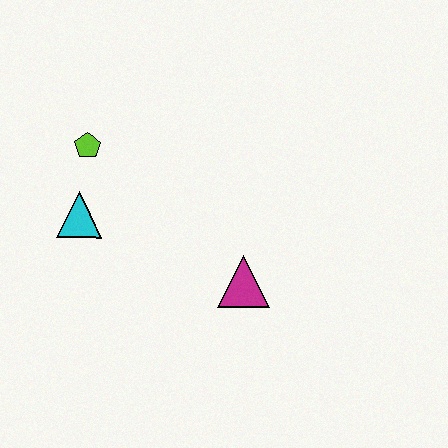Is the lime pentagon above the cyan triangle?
Yes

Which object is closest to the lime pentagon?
The cyan triangle is closest to the lime pentagon.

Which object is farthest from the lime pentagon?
The magenta triangle is farthest from the lime pentagon.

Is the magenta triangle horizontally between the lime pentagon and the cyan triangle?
No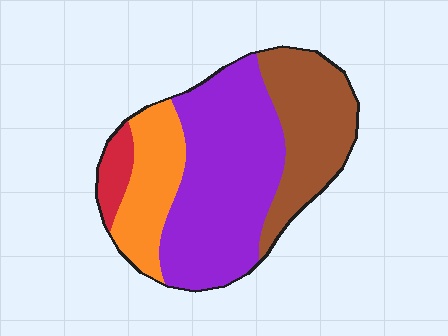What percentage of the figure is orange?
Orange takes up about one fifth (1/5) of the figure.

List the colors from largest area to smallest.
From largest to smallest: purple, brown, orange, red.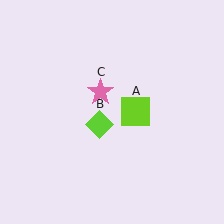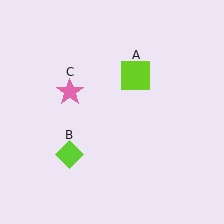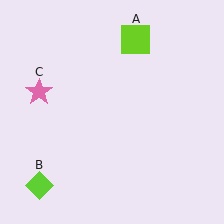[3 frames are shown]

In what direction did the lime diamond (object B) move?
The lime diamond (object B) moved down and to the left.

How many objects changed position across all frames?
3 objects changed position: lime square (object A), lime diamond (object B), pink star (object C).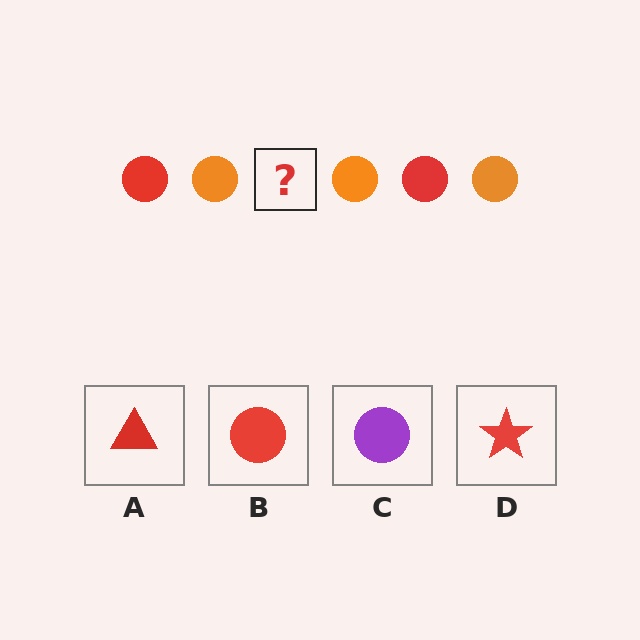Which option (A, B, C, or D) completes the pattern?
B.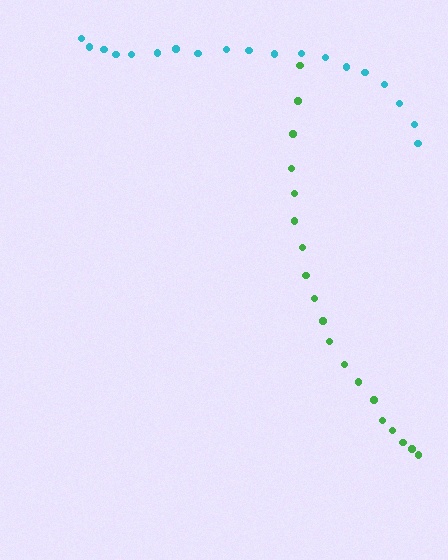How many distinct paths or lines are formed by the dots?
There are 2 distinct paths.